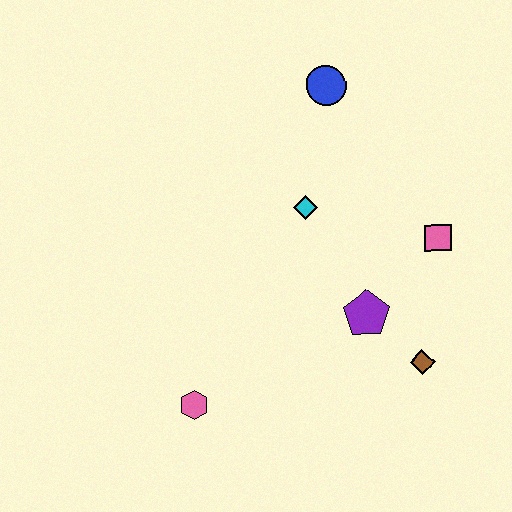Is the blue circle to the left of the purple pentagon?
Yes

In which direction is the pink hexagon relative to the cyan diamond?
The pink hexagon is below the cyan diamond.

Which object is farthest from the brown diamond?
The blue circle is farthest from the brown diamond.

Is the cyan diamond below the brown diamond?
No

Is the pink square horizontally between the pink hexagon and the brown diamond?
No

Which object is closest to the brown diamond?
The purple pentagon is closest to the brown diamond.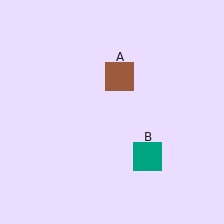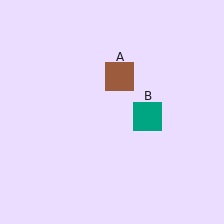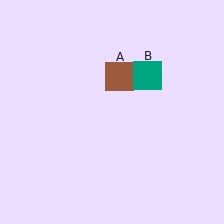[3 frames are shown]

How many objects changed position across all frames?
1 object changed position: teal square (object B).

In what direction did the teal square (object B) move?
The teal square (object B) moved up.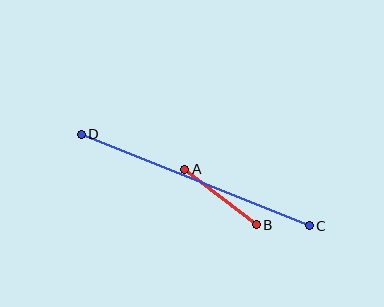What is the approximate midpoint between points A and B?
The midpoint is at approximately (221, 197) pixels.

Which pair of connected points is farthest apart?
Points C and D are farthest apart.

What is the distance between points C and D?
The distance is approximately 246 pixels.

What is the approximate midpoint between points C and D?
The midpoint is at approximately (195, 180) pixels.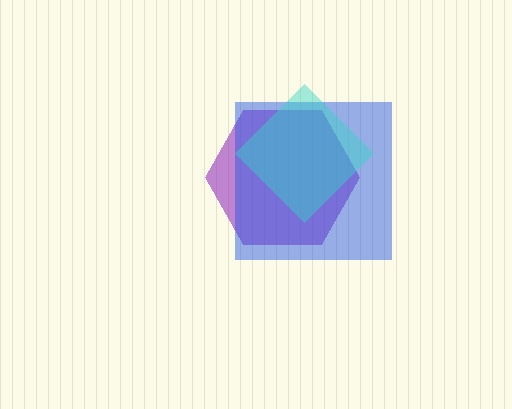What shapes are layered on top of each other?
The layered shapes are: a purple hexagon, a blue square, a cyan diamond.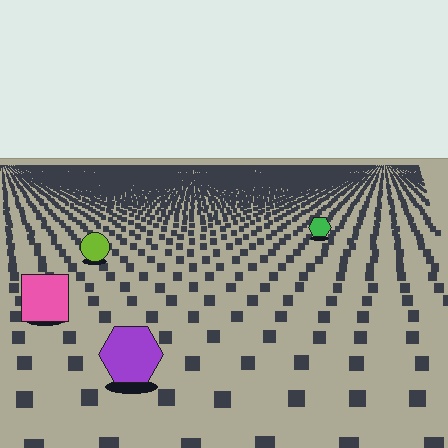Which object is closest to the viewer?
The purple hexagon is closest. The texture marks near it are larger and more spread out.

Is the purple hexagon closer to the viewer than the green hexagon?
Yes. The purple hexagon is closer — you can tell from the texture gradient: the ground texture is coarser near it.